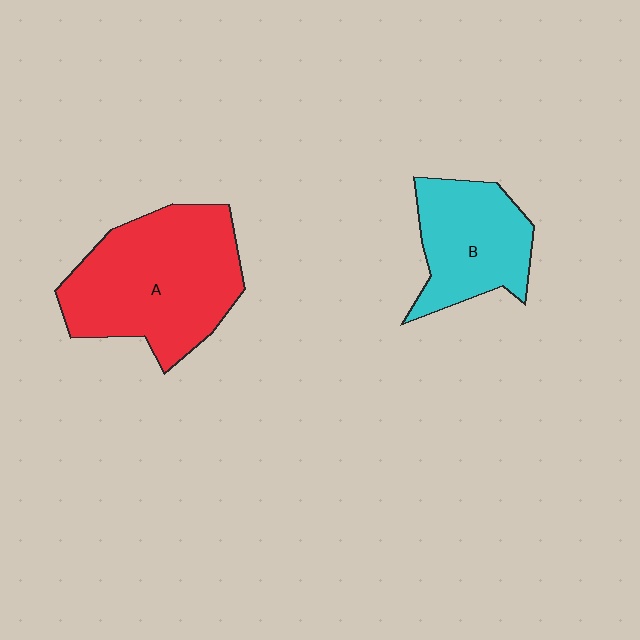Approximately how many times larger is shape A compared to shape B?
Approximately 1.6 times.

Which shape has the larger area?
Shape A (red).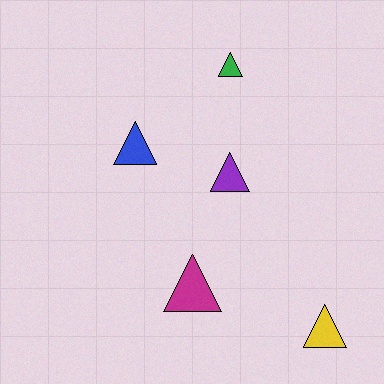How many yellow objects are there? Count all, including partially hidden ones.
There is 1 yellow object.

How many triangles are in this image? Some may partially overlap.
There are 5 triangles.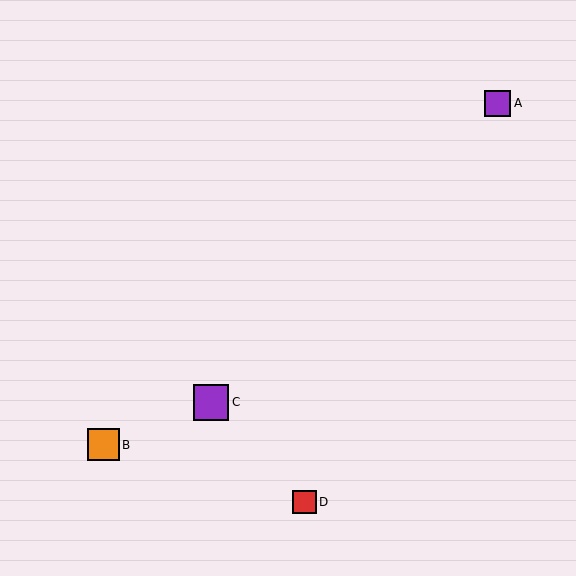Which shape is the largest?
The purple square (labeled C) is the largest.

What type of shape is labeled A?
Shape A is a purple square.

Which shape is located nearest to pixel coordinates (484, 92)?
The purple square (labeled A) at (498, 103) is nearest to that location.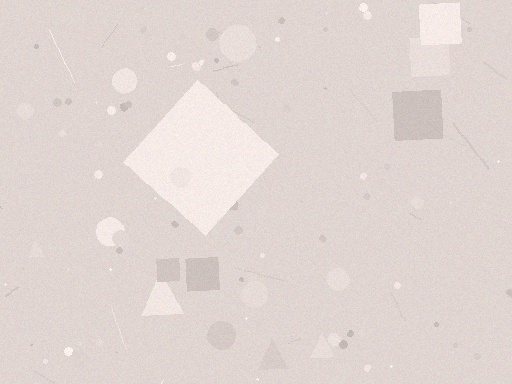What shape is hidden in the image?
A diamond is hidden in the image.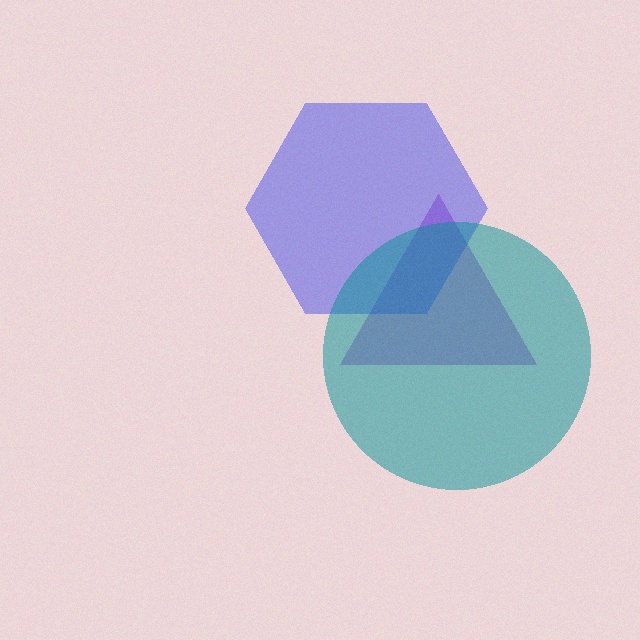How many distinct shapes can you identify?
There are 3 distinct shapes: a purple triangle, a blue hexagon, a teal circle.